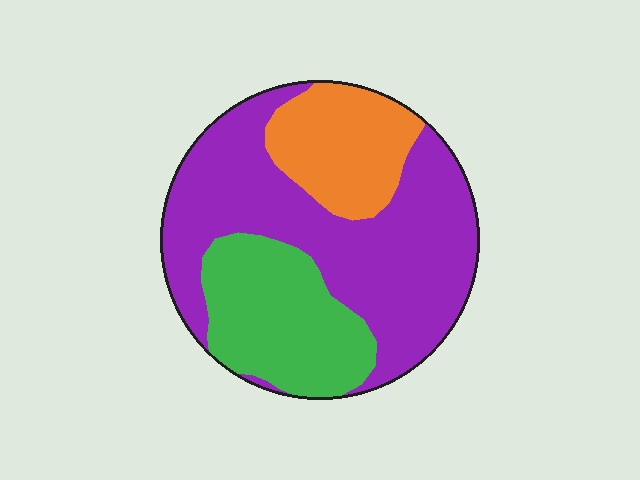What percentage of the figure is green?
Green covers 26% of the figure.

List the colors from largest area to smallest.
From largest to smallest: purple, green, orange.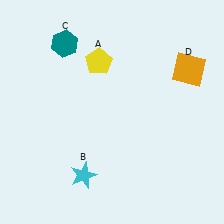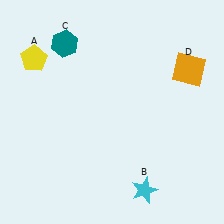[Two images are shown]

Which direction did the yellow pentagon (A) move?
The yellow pentagon (A) moved left.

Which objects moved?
The objects that moved are: the yellow pentagon (A), the cyan star (B).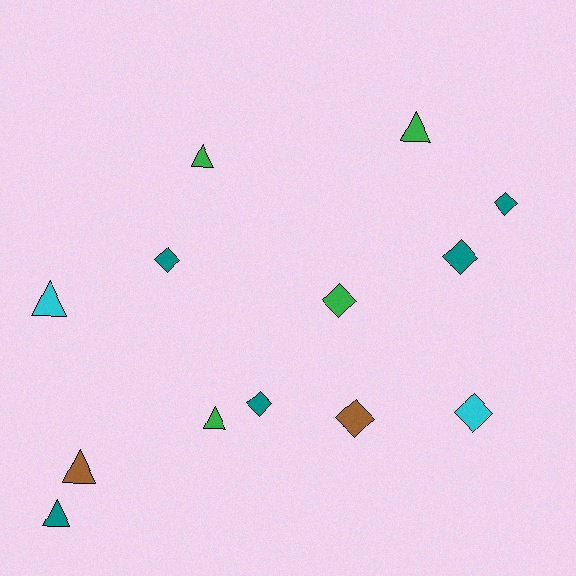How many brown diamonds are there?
There is 1 brown diamond.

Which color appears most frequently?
Teal, with 5 objects.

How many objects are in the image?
There are 13 objects.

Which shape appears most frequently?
Diamond, with 7 objects.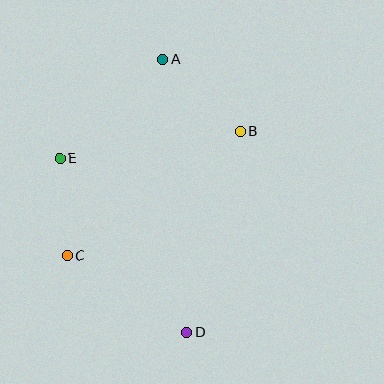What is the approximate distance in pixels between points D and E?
The distance between D and E is approximately 216 pixels.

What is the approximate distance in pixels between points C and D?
The distance between C and D is approximately 142 pixels.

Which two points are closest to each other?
Points C and E are closest to each other.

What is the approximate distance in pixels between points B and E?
The distance between B and E is approximately 183 pixels.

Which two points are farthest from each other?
Points A and D are farthest from each other.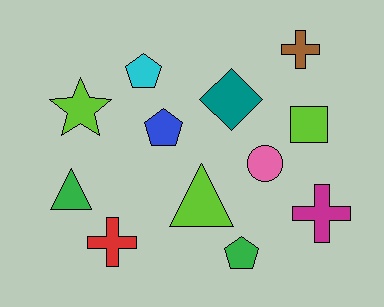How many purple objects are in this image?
There are no purple objects.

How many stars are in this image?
There is 1 star.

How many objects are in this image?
There are 12 objects.